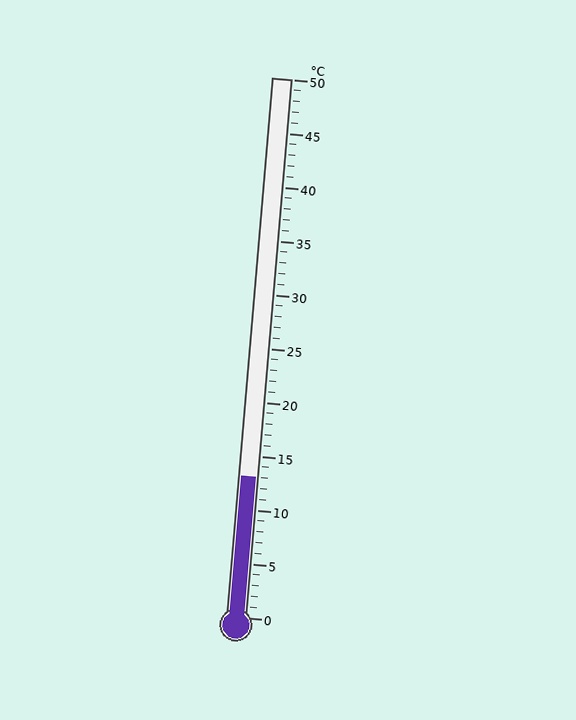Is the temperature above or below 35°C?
The temperature is below 35°C.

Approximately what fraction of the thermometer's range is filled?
The thermometer is filled to approximately 25% of its range.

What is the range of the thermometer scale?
The thermometer scale ranges from 0°C to 50°C.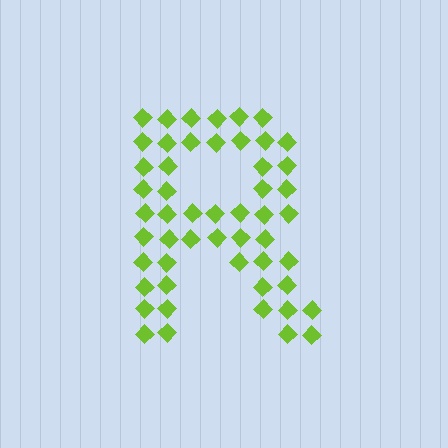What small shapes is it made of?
It is made of small diamonds.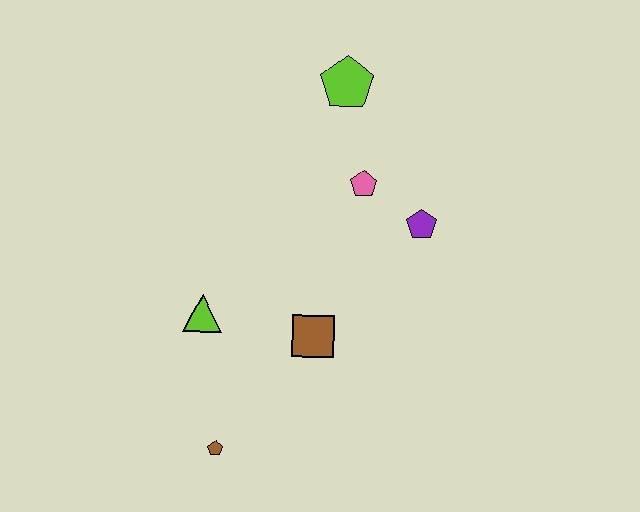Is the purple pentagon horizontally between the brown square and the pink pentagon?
No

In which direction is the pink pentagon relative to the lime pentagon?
The pink pentagon is below the lime pentagon.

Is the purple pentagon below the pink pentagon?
Yes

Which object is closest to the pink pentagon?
The purple pentagon is closest to the pink pentagon.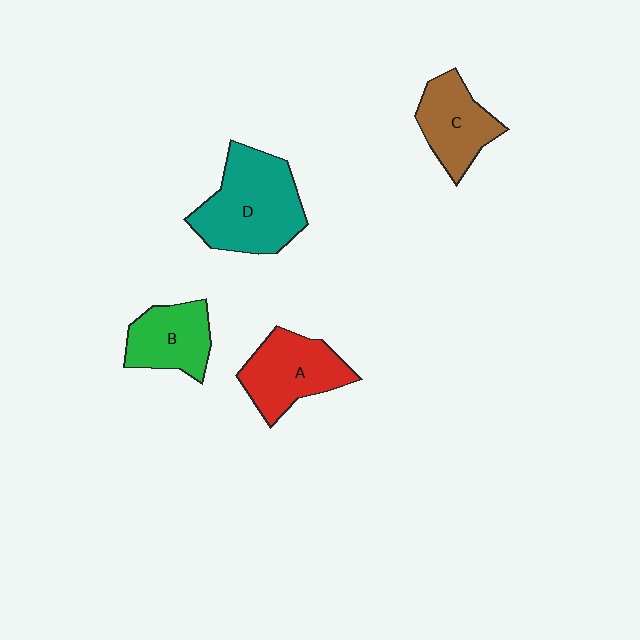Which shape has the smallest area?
Shape B (green).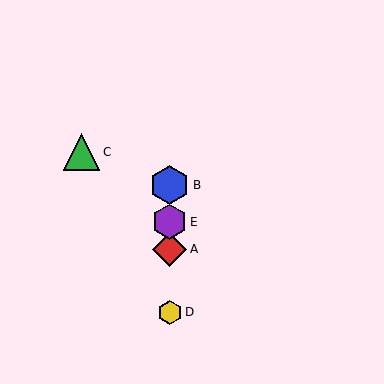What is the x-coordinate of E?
Object E is at x≈170.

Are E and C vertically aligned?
No, E is at x≈170 and C is at x≈81.